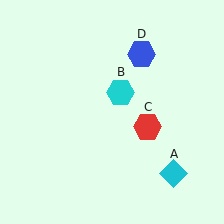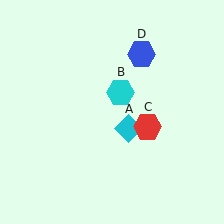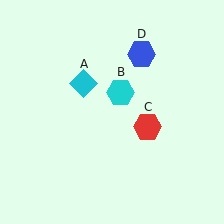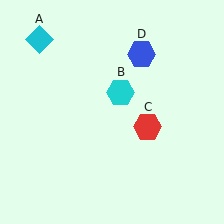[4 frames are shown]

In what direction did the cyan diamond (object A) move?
The cyan diamond (object A) moved up and to the left.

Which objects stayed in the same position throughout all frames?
Cyan hexagon (object B) and red hexagon (object C) and blue hexagon (object D) remained stationary.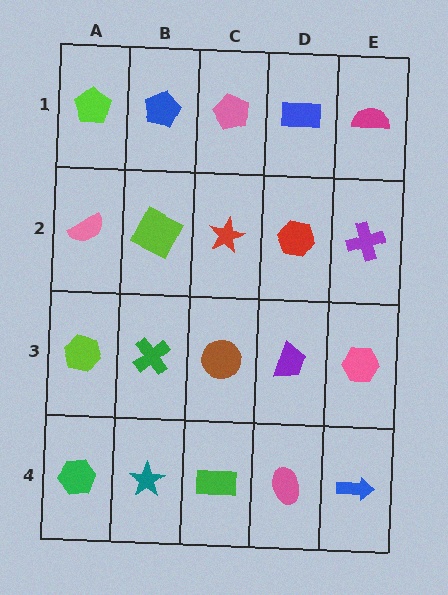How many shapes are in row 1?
5 shapes.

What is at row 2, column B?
A lime square.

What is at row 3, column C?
A brown circle.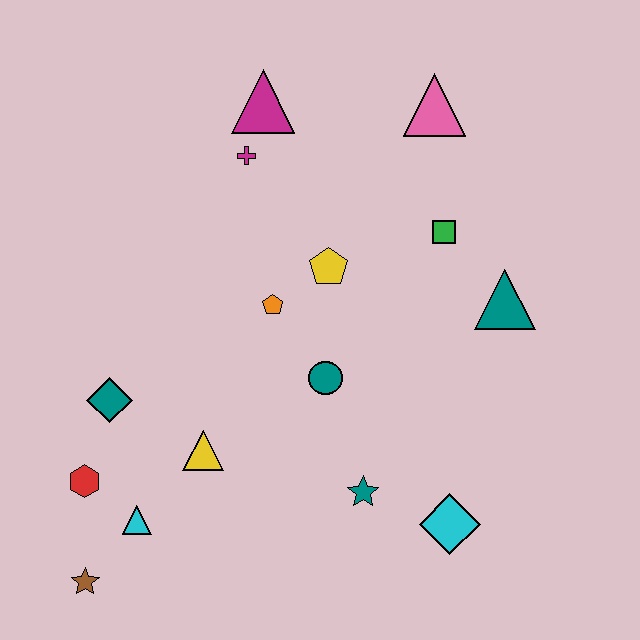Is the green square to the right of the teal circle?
Yes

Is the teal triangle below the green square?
Yes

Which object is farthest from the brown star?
The pink triangle is farthest from the brown star.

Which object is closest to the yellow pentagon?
The orange pentagon is closest to the yellow pentagon.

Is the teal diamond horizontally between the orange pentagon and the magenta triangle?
No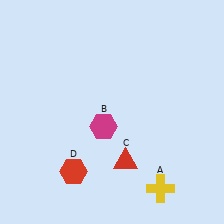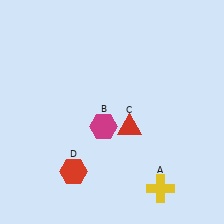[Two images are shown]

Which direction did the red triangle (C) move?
The red triangle (C) moved up.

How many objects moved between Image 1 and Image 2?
1 object moved between the two images.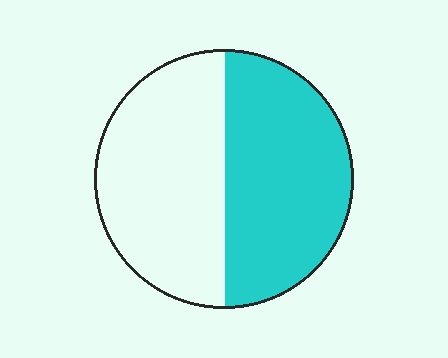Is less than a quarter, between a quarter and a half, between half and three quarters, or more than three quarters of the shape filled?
Between a quarter and a half.